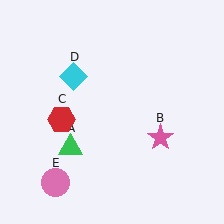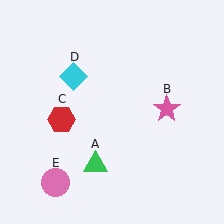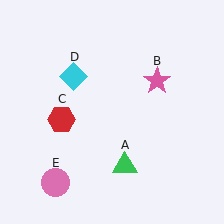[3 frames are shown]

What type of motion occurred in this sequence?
The green triangle (object A), pink star (object B) rotated counterclockwise around the center of the scene.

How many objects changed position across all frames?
2 objects changed position: green triangle (object A), pink star (object B).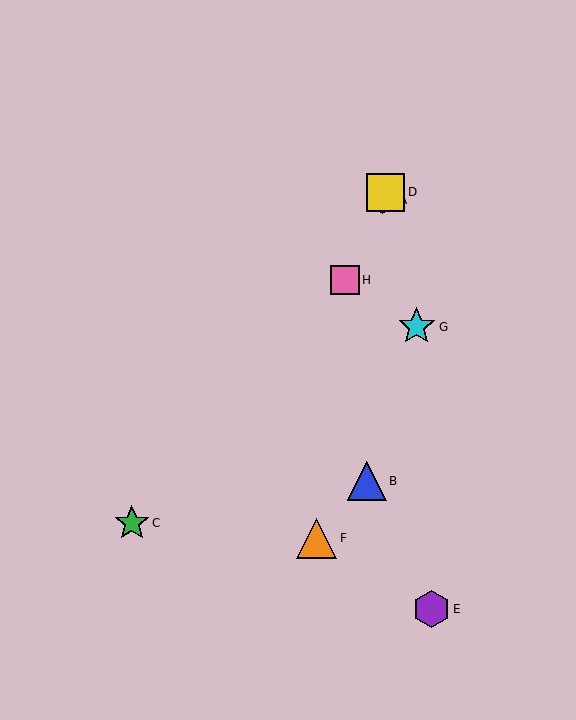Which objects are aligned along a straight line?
Objects A, D, H are aligned along a straight line.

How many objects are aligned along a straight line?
3 objects (A, D, H) are aligned along a straight line.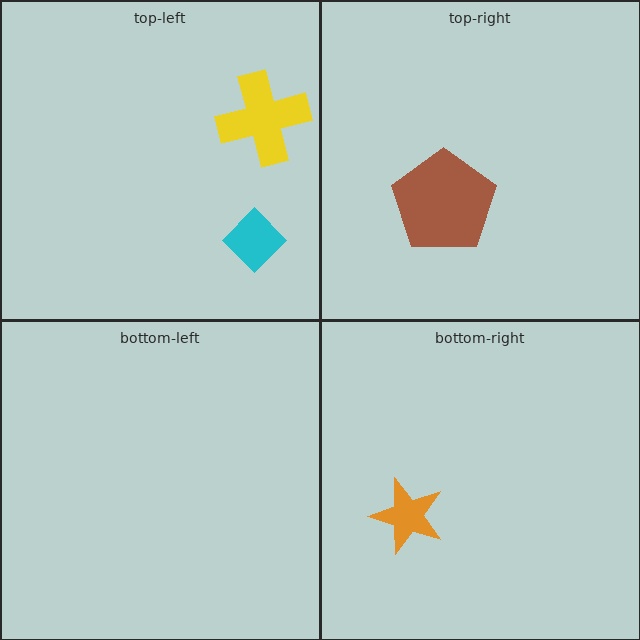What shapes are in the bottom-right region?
The orange star.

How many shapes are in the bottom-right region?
1.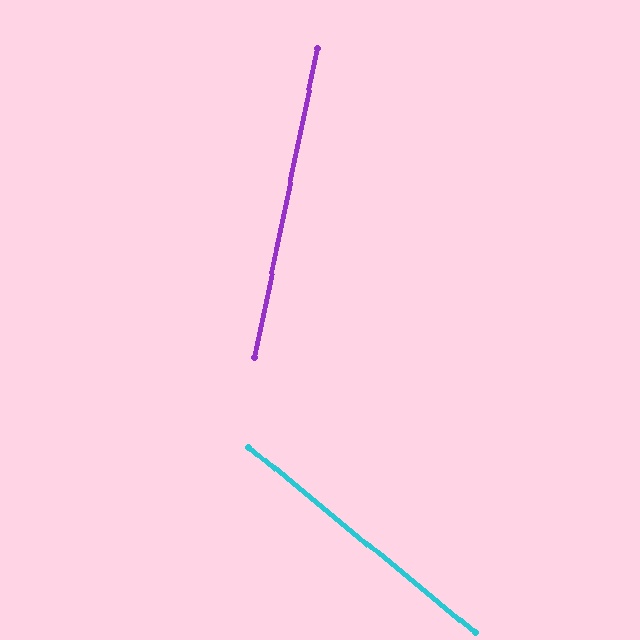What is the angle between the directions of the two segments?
Approximately 62 degrees.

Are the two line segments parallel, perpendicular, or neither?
Neither parallel nor perpendicular — they differ by about 62°.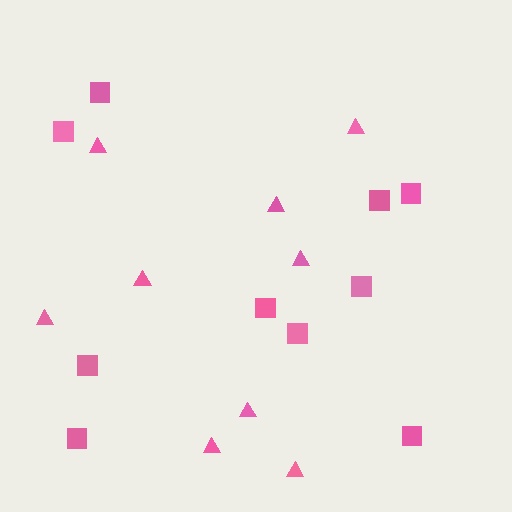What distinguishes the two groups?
There are 2 groups: one group of squares (10) and one group of triangles (9).